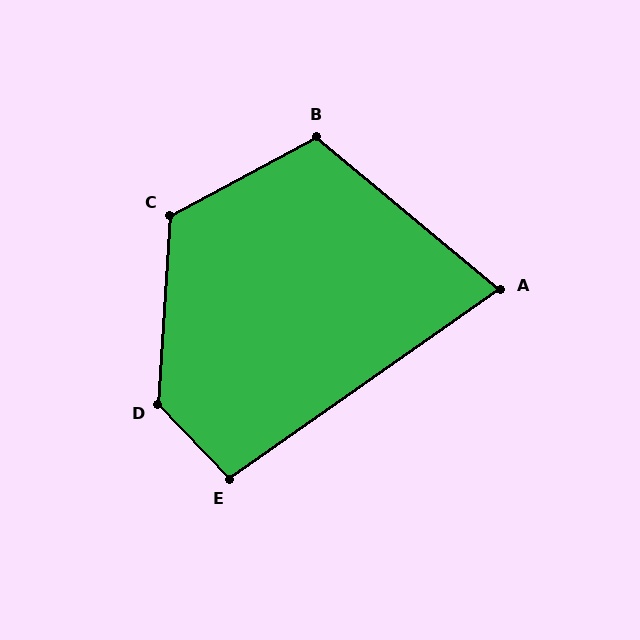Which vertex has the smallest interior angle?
A, at approximately 75 degrees.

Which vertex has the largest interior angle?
D, at approximately 132 degrees.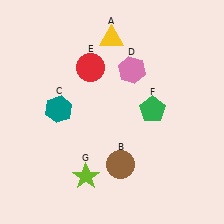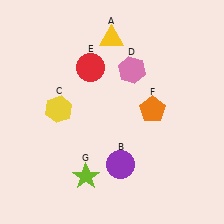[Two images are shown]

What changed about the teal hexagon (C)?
In Image 1, C is teal. In Image 2, it changed to yellow.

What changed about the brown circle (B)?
In Image 1, B is brown. In Image 2, it changed to purple.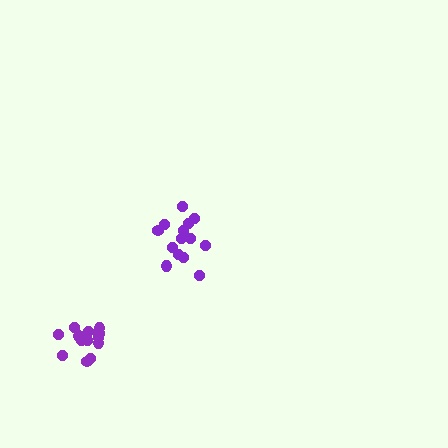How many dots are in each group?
Group 1: 14 dots, Group 2: 15 dots (29 total).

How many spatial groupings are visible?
There are 2 spatial groupings.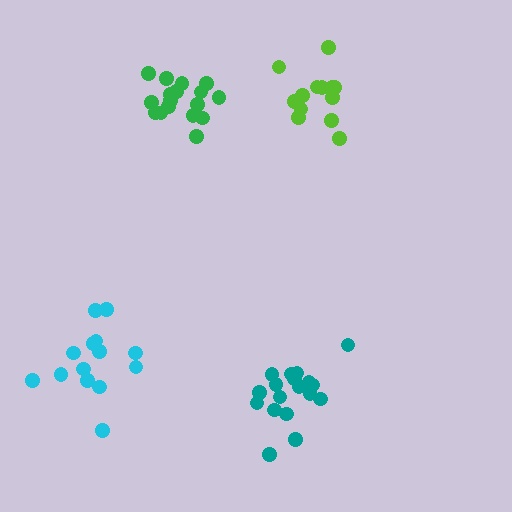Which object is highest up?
The lime cluster is topmost.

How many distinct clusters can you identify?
There are 4 distinct clusters.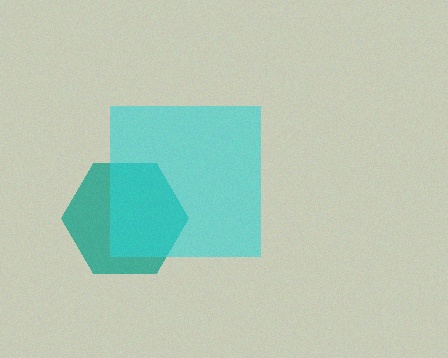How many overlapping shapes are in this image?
There are 2 overlapping shapes in the image.